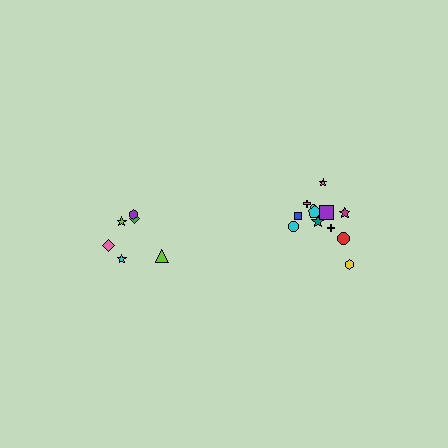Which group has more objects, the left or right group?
The right group.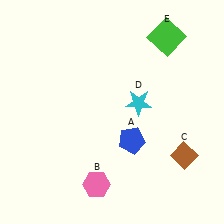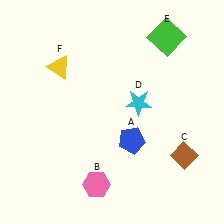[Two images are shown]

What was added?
A yellow triangle (F) was added in Image 2.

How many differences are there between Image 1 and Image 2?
There is 1 difference between the two images.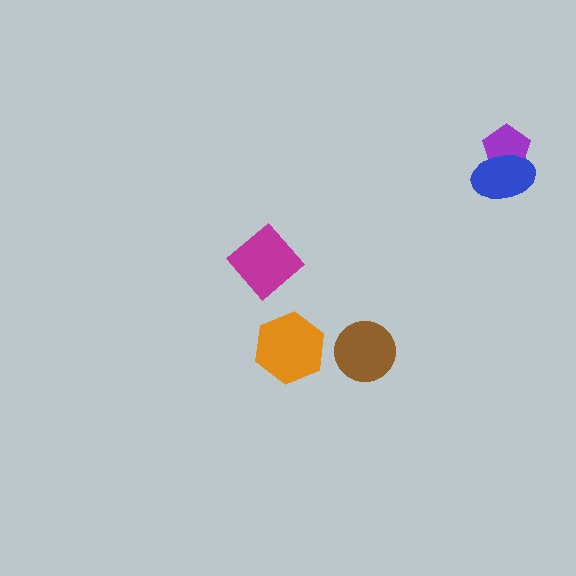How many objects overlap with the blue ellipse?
1 object overlaps with the blue ellipse.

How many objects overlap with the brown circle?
0 objects overlap with the brown circle.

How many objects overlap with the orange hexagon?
0 objects overlap with the orange hexagon.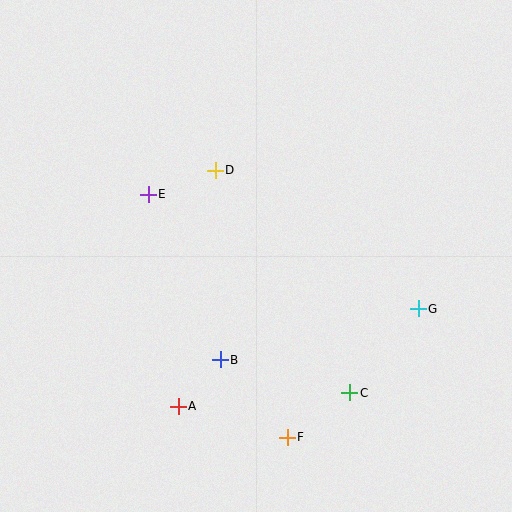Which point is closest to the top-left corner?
Point E is closest to the top-left corner.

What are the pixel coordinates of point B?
Point B is at (220, 360).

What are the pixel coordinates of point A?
Point A is at (178, 406).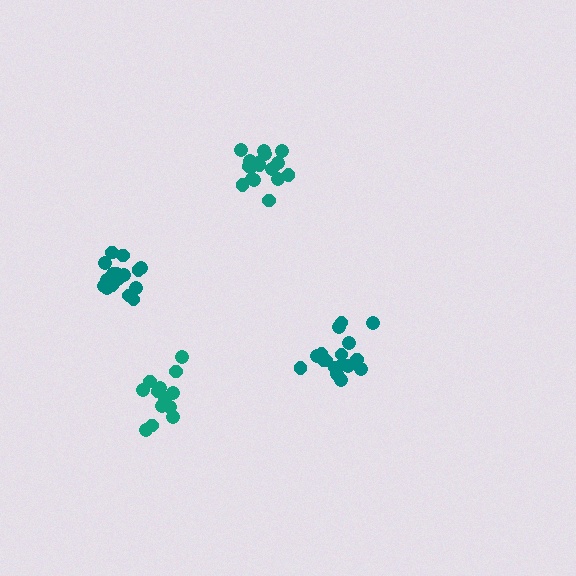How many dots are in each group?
Group 1: 16 dots, Group 2: 17 dots, Group 3: 13 dots, Group 4: 18 dots (64 total).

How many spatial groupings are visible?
There are 4 spatial groupings.